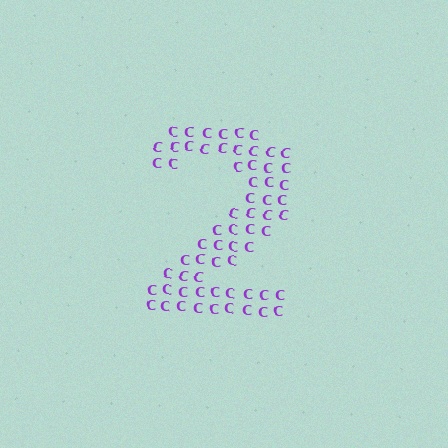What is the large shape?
The large shape is the digit 2.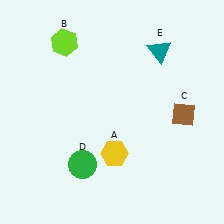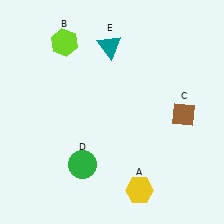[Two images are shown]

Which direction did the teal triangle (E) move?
The teal triangle (E) moved left.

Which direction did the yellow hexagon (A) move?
The yellow hexagon (A) moved down.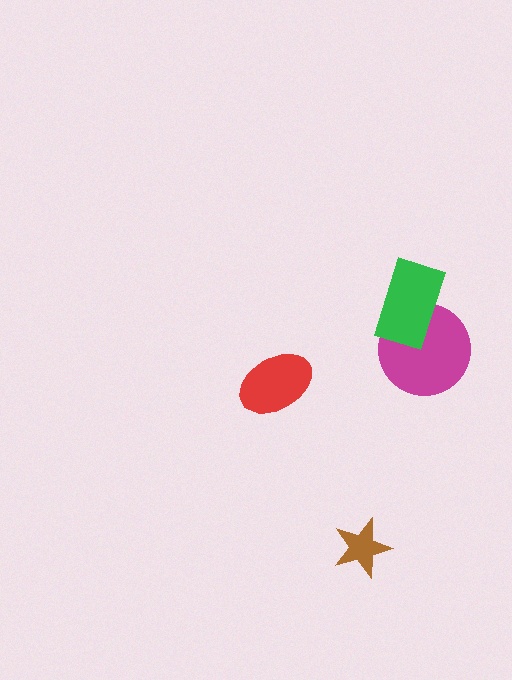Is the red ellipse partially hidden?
No, no other shape covers it.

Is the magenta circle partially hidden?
Yes, it is partially covered by another shape.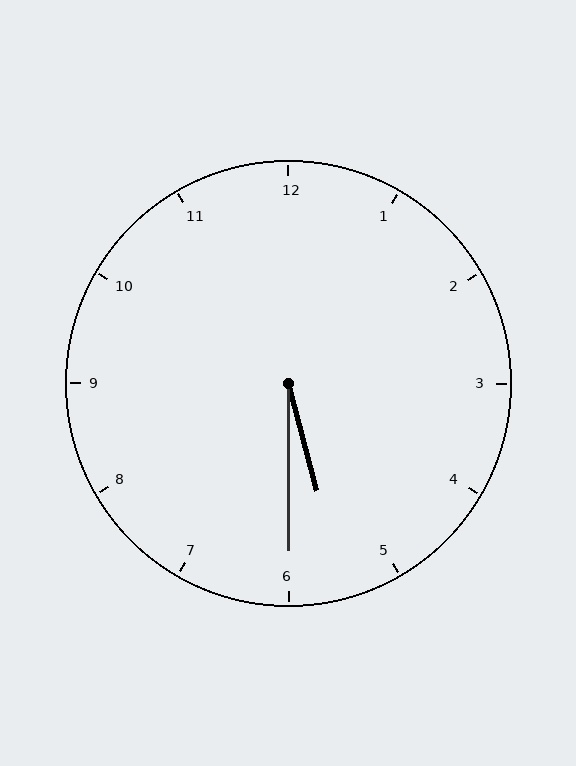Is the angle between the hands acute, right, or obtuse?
It is acute.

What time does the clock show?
5:30.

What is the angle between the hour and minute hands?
Approximately 15 degrees.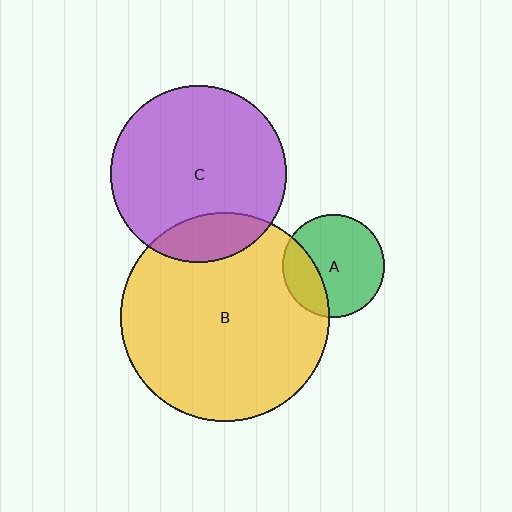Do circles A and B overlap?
Yes.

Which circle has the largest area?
Circle B (yellow).